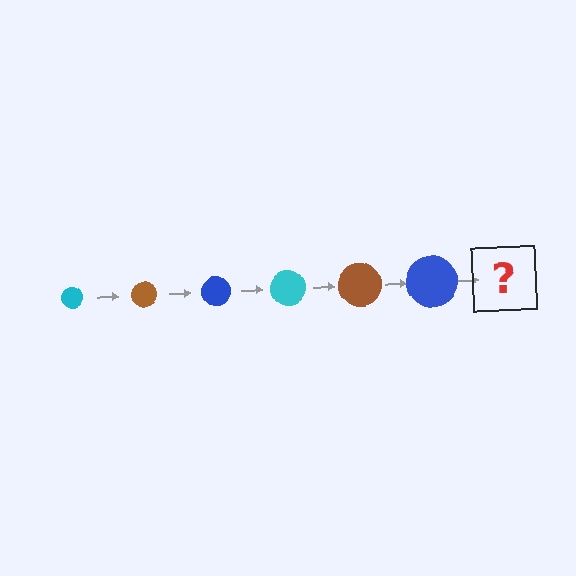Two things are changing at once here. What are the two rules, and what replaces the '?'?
The two rules are that the circle grows larger each step and the color cycles through cyan, brown, and blue. The '?' should be a cyan circle, larger than the previous one.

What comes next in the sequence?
The next element should be a cyan circle, larger than the previous one.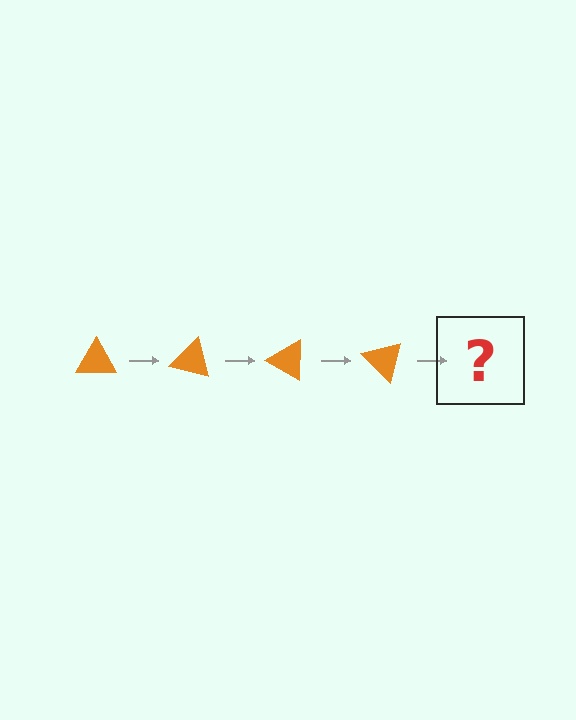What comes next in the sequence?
The next element should be an orange triangle rotated 60 degrees.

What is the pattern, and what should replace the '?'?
The pattern is that the triangle rotates 15 degrees each step. The '?' should be an orange triangle rotated 60 degrees.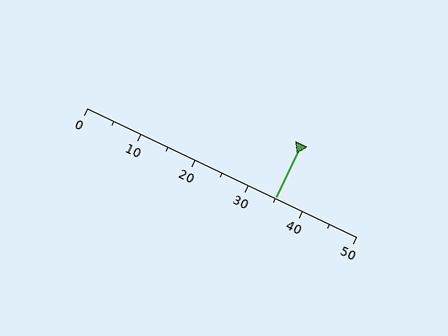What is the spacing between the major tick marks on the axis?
The major ticks are spaced 10 apart.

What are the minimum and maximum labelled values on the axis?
The axis runs from 0 to 50.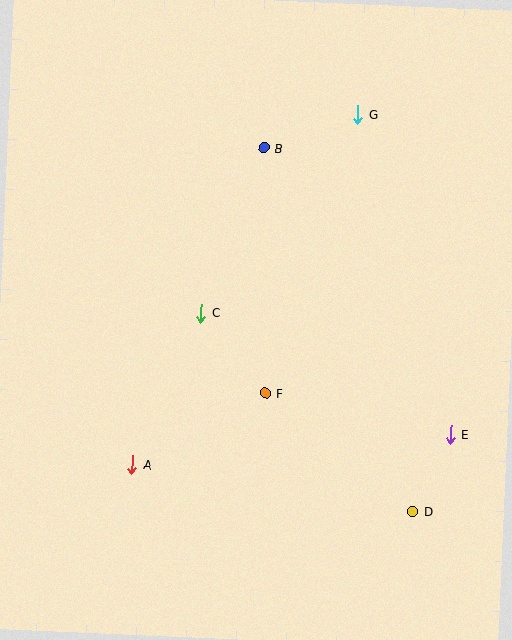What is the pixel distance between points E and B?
The distance between E and B is 342 pixels.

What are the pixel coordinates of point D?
Point D is at (413, 511).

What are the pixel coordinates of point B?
Point B is at (264, 148).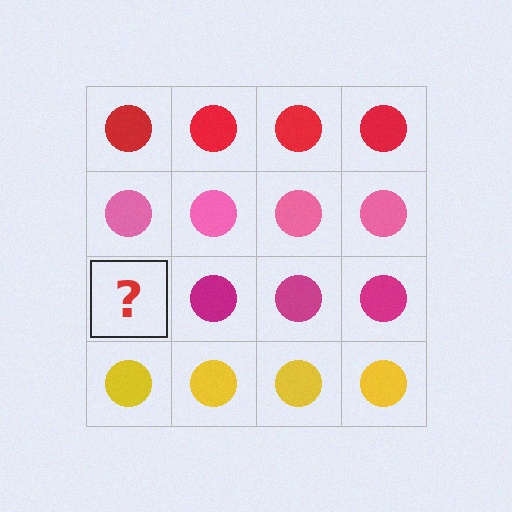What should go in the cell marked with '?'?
The missing cell should contain a magenta circle.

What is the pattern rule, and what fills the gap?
The rule is that each row has a consistent color. The gap should be filled with a magenta circle.